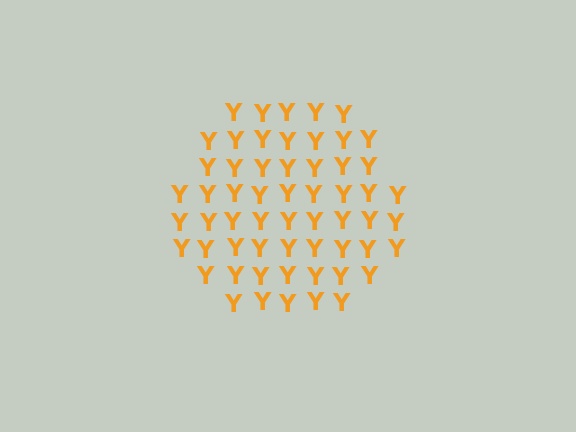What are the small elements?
The small elements are letter Y's.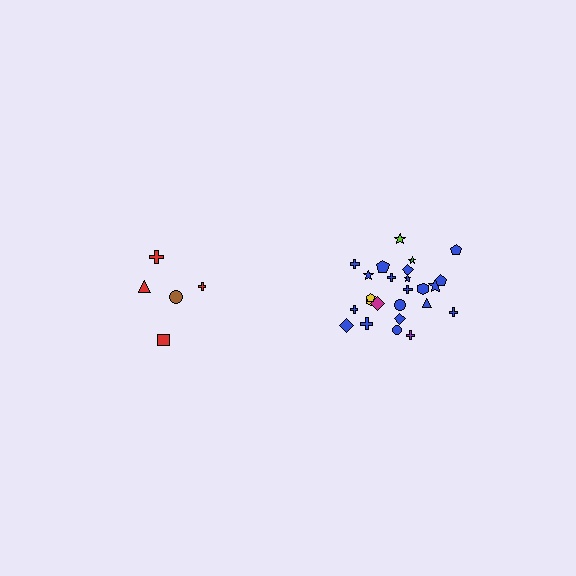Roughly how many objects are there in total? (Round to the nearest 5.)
Roughly 30 objects in total.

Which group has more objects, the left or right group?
The right group.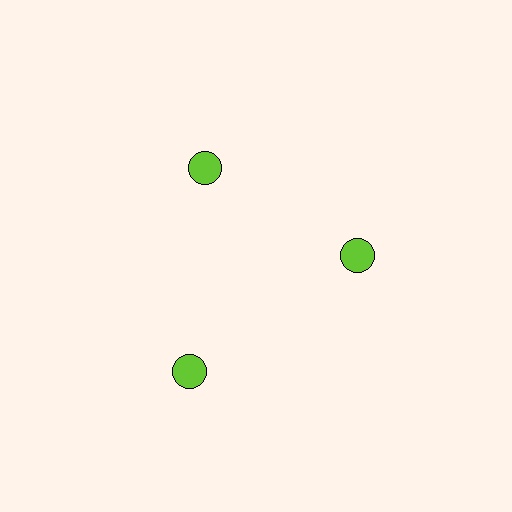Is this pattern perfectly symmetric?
No. The 3 lime circles are arranged in a ring, but one element near the 7 o'clock position is pushed outward from the center, breaking the 3-fold rotational symmetry.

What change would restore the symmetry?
The symmetry would be restored by moving it inward, back onto the ring so that all 3 circles sit at equal angles and equal distance from the center.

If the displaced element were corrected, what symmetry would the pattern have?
It would have 3-fold rotational symmetry — the pattern would map onto itself every 120 degrees.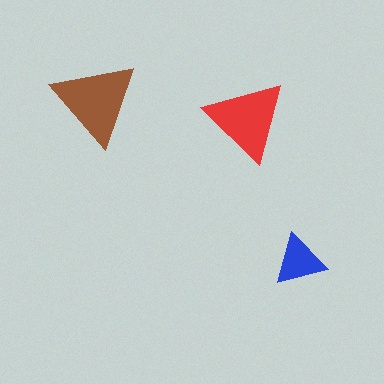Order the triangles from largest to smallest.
the brown one, the red one, the blue one.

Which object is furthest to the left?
The brown triangle is leftmost.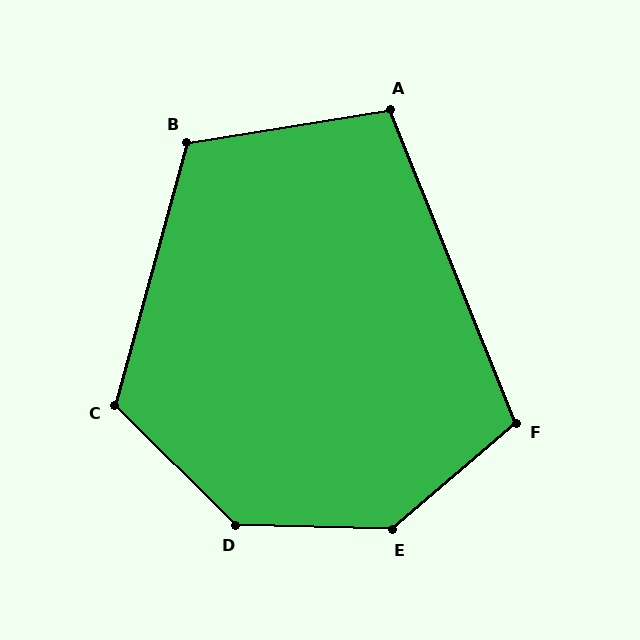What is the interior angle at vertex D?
Approximately 137 degrees (obtuse).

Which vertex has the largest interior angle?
E, at approximately 138 degrees.